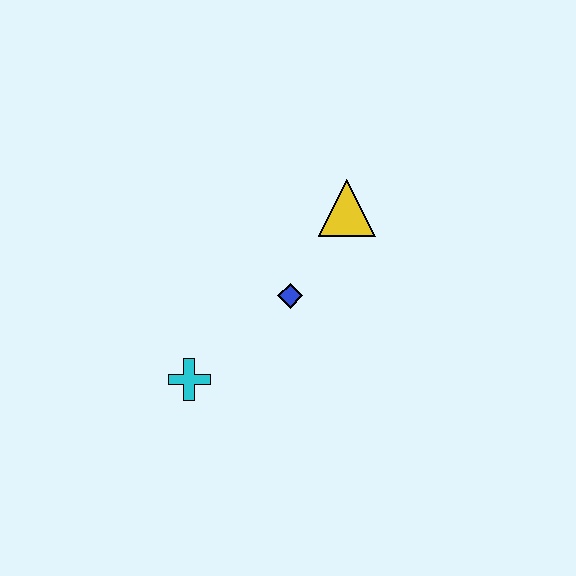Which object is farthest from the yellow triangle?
The cyan cross is farthest from the yellow triangle.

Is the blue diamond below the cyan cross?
No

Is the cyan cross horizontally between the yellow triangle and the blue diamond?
No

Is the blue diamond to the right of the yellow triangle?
No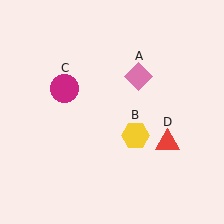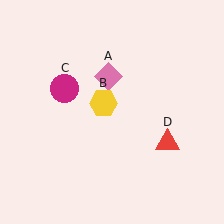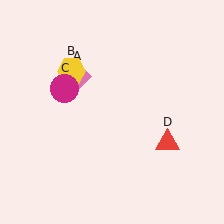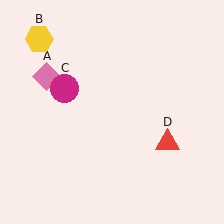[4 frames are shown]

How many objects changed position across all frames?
2 objects changed position: pink diamond (object A), yellow hexagon (object B).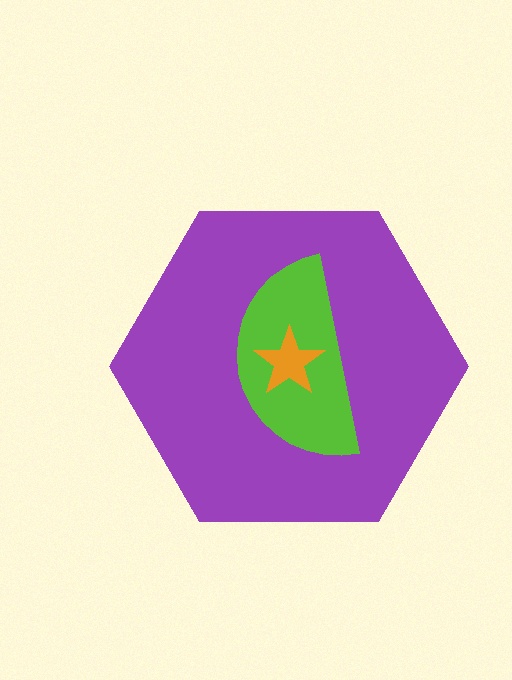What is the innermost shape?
The orange star.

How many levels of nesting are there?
3.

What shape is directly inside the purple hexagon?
The lime semicircle.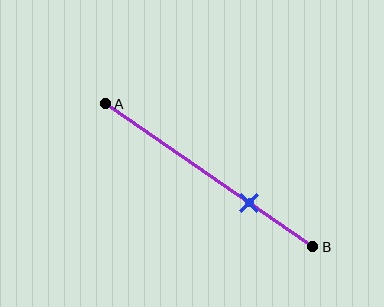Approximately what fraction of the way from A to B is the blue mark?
The blue mark is approximately 70% of the way from A to B.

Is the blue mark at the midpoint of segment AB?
No, the mark is at about 70% from A, not at the 50% midpoint.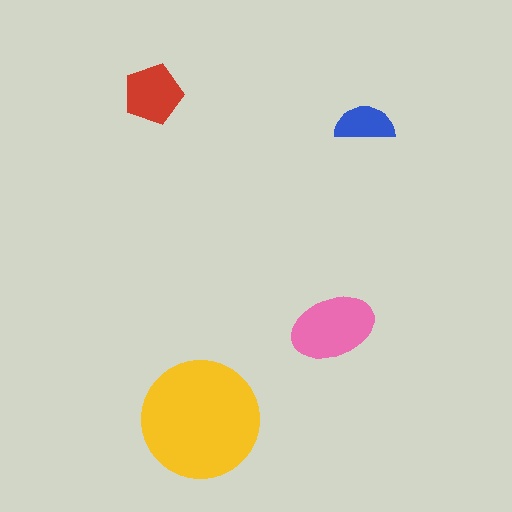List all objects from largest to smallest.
The yellow circle, the pink ellipse, the red pentagon, the blue semicircle.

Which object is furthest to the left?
The red pentagon is leftmost.